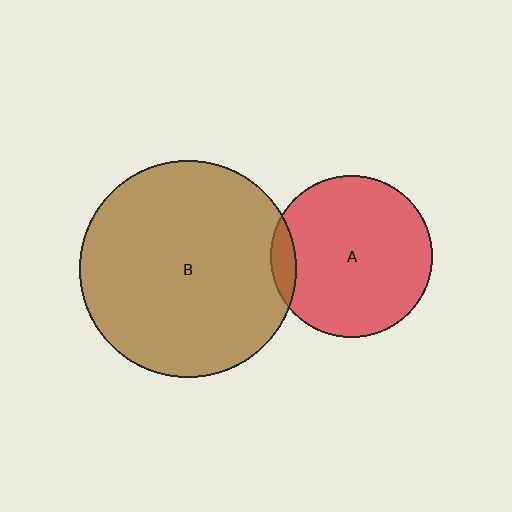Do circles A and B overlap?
Yes.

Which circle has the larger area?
Circle B (brown).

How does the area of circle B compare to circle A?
Approximately 1.8 times.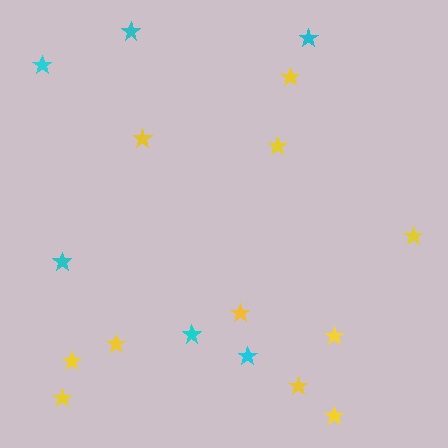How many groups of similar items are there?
There are 2 groups: one group of cyan stars (6) and one group of yellow stars (11).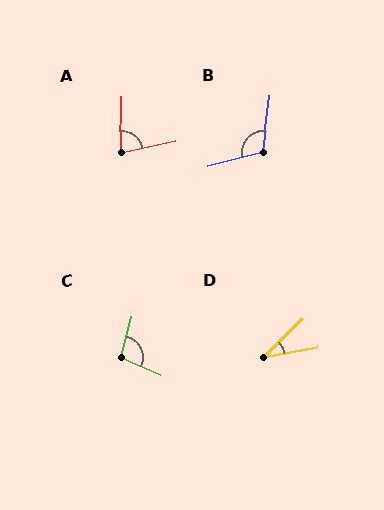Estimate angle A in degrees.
Approximately 75 degrees.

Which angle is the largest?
B, at approximately 112 degrees.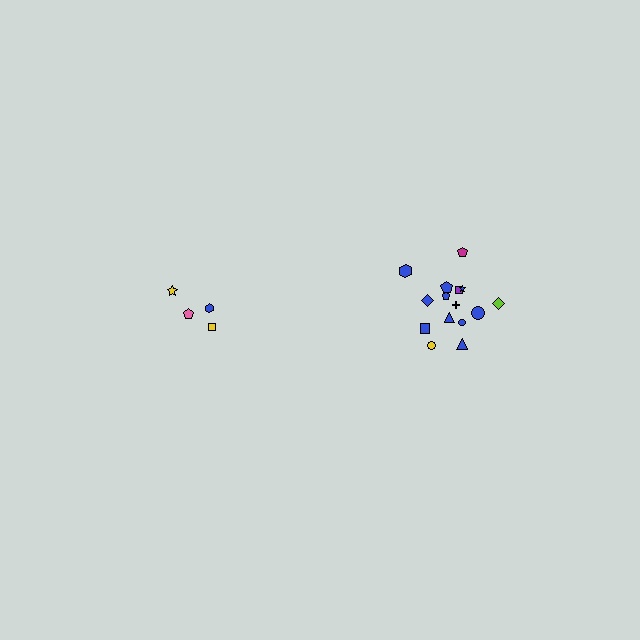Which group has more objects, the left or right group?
The right group.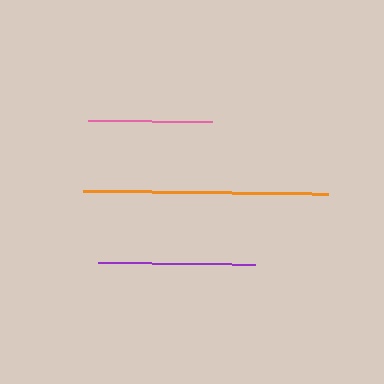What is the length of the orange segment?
The orange segment is approximately 245 pixels long.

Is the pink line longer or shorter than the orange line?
The orange line is longer than the pink line.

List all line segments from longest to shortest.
From longest to shortest: orange, purple, pink.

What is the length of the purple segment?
The purple segment is approximately 157 pixels long.